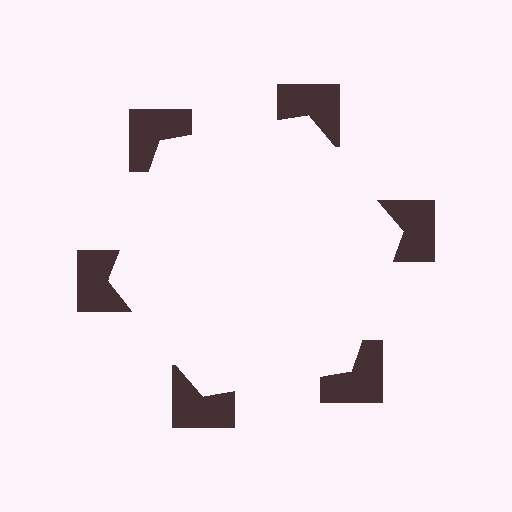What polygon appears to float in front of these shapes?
An illusory hexagon — its edges are inferred from the aligned wedge cuts in the notched squares, not physically drawn.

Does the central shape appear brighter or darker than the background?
It typically appears slightly brighter than the background, even though no actual brightness change is drawn.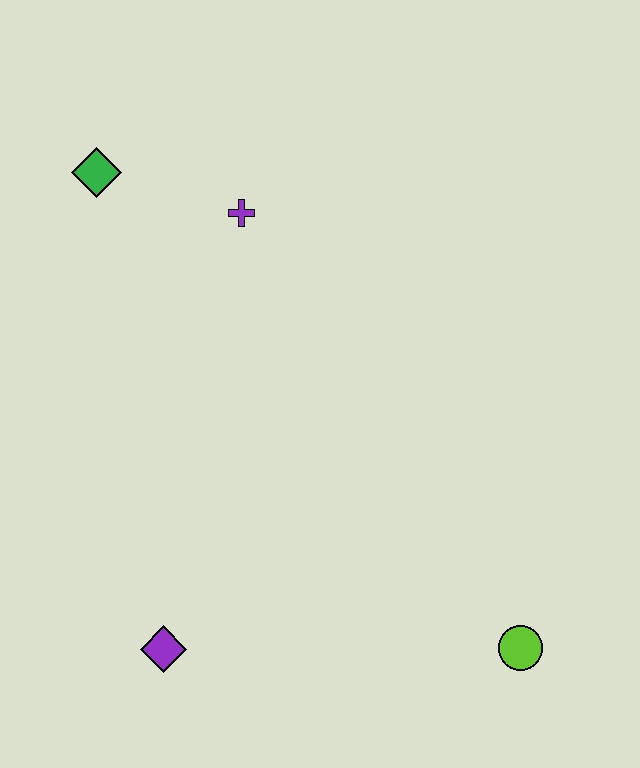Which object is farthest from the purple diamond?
The green diamond is farthest from the purple diamond.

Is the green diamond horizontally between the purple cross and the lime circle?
No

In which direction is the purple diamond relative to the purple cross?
The purple diamond is below the purple cross.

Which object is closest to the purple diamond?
The lime circle is closest to the purple diamond.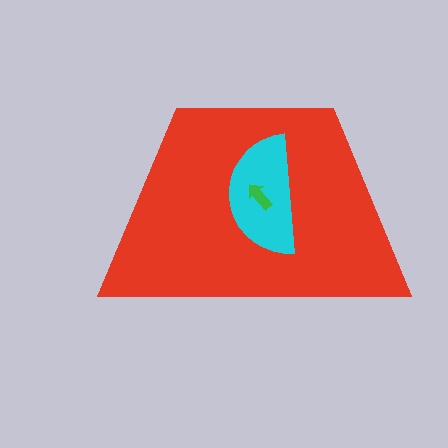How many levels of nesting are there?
3.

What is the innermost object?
The green arrow.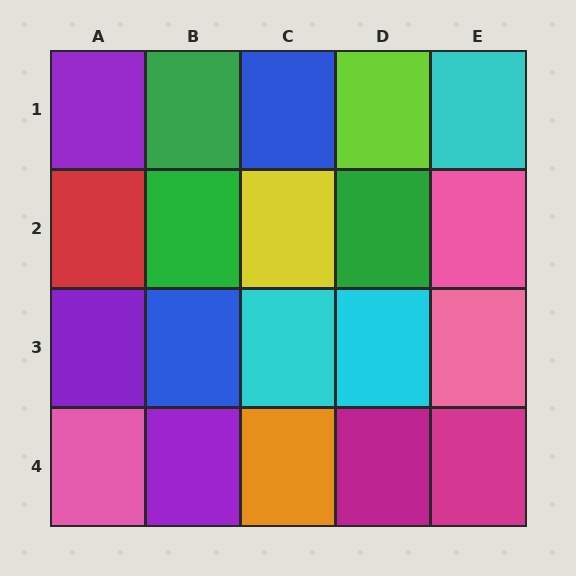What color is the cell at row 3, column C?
Cyan.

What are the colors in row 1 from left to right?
Purple, green, blue, lime, cyan.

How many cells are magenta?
2 cells are magenta.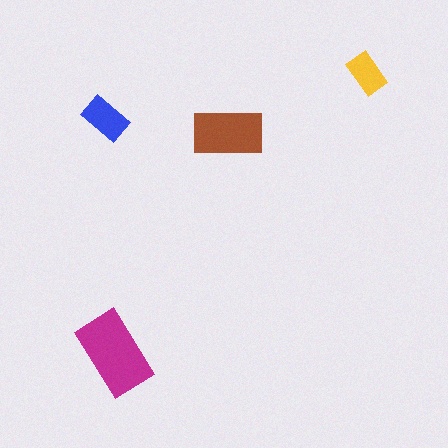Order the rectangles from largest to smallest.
the magenta one, the brown one, the blue one, the yellow one.